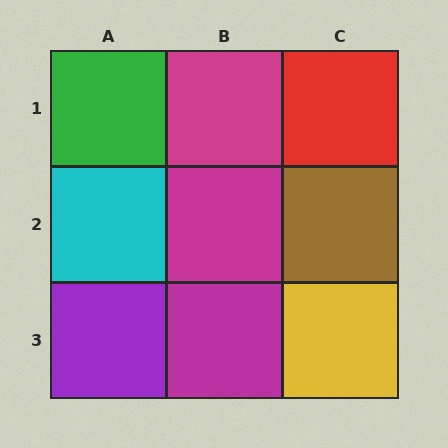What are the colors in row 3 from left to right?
Purple, magenta, yellow.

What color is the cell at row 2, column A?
Cyan.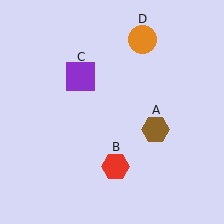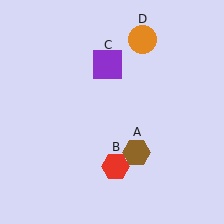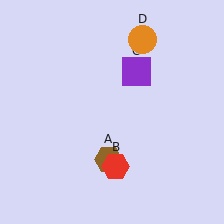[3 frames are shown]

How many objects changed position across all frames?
2 objects changed position: brown hexagon (object A), purple square (object C).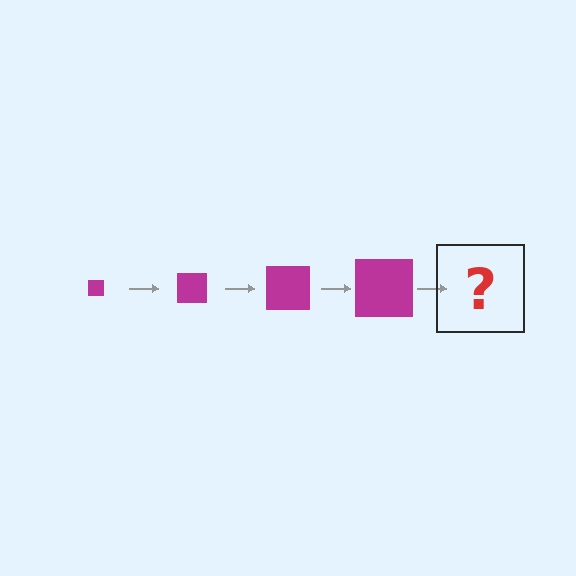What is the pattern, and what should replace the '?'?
The pattern is that the square gets progressively larger each step. The '?' should be a magenta square, larger than the previous one.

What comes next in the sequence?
The next element should be a magenta square, larger than the previous one.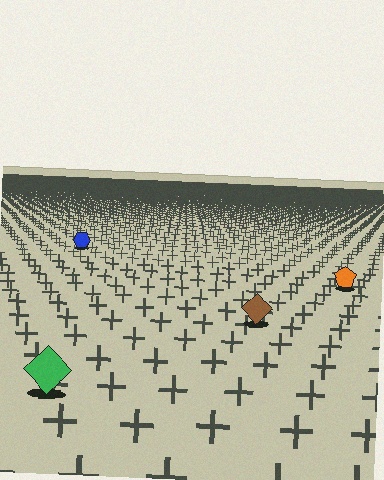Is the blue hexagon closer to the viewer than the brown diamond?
No. The brown diamond is closer — you can tell from the texture gradient: the ground texture is coarser near it.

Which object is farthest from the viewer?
The blue hexagon is farthest from the viewer. It appears smaller and the ground texture around it is denser.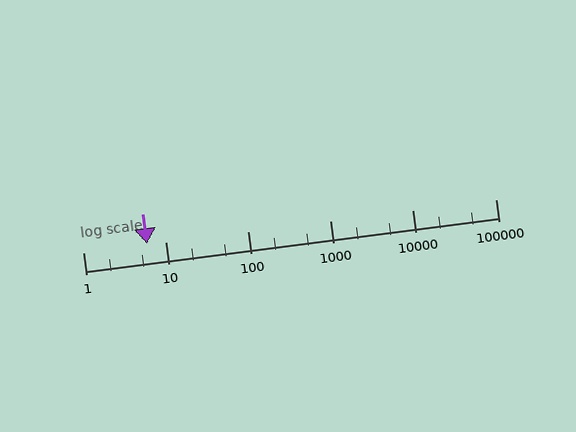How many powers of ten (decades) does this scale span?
The scale spans 5 decades, from 1 to 100000.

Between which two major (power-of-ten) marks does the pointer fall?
The pointer is between 1 and 10.